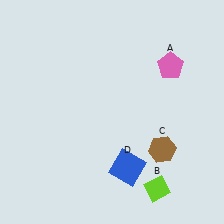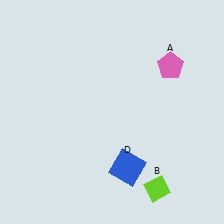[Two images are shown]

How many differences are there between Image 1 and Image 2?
There is 1 difference between the two images.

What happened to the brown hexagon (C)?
The brown hexagon (C) was removed in Image 2. It was in the bottom-right area of Image 1.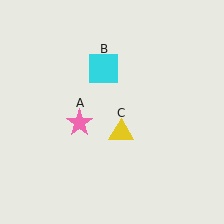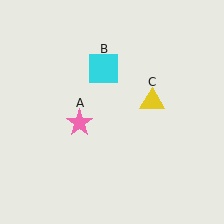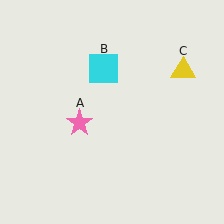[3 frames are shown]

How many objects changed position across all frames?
1 object changed position: yellow triangle (object C).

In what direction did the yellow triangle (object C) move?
The yellow triangle (object C) moved up and to the right.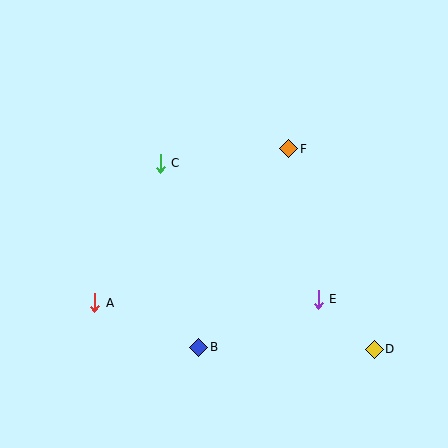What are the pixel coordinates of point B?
Point B is at (199, 347).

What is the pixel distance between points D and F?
The distance between D and F is 218 pixels.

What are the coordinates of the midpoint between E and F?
The midpoint between E and F is at (303, 224).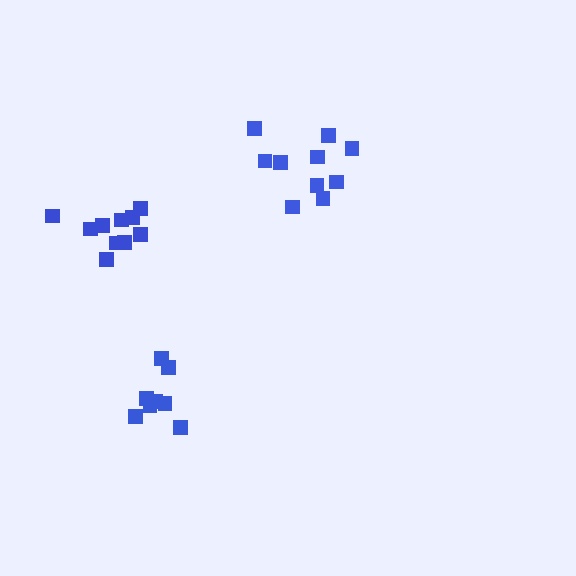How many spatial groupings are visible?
There are 3 spatial groupings.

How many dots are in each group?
Group 1: 10 dots, Group 2: 8 dots, Group 3: 10 dots (28 total).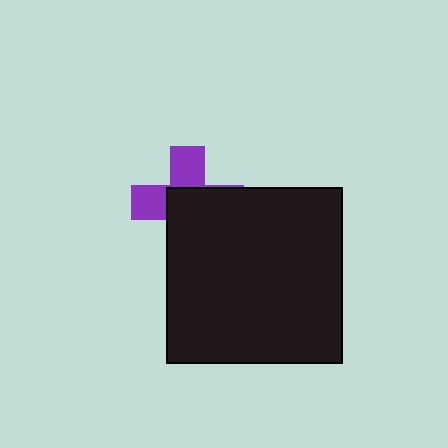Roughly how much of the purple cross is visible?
A small part of it is visible (roughly 41%).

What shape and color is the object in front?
The object in front is a black square.